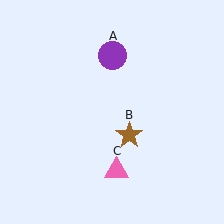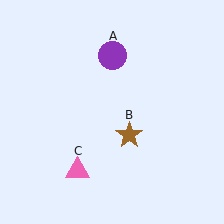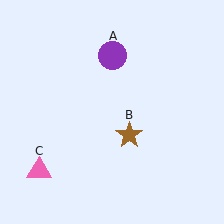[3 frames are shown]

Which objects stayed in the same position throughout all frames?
Purple circle (object A) and brown star (object B) remained stationary.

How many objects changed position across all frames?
1 object changed position: pink triangle (object C).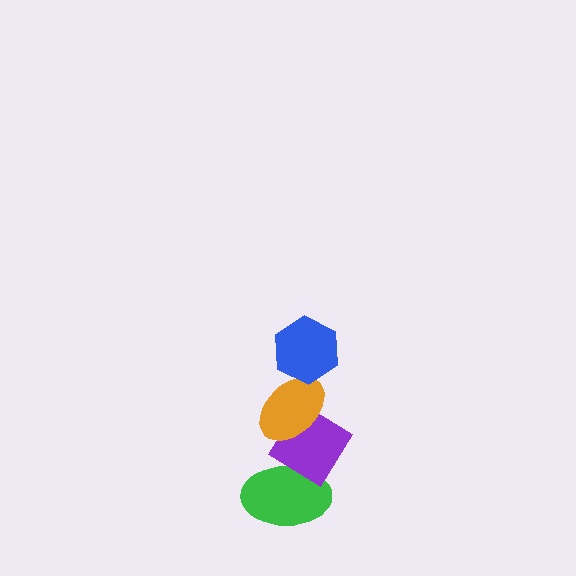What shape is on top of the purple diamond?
The orange ellipse is on top of the purple diamond.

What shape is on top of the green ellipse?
The purple diamond is on top of the green ellipse.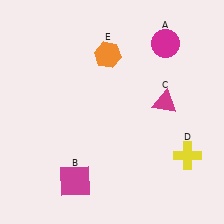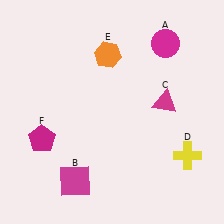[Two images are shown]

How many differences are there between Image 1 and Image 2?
There is 1 difference between the two images.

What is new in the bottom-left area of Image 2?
A magenta pentagon (F) was added in the bottom-left area of Image 2.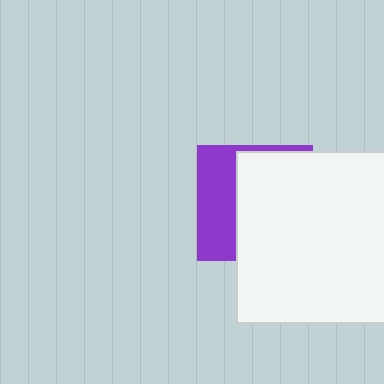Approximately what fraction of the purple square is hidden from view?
Roughly 64% of the purple square is hidden behind the white rectangle.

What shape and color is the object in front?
The object in front is a white rectangle.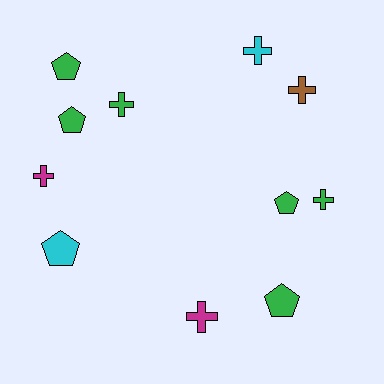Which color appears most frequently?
Green, with 6 objects.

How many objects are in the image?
There are 11 objects.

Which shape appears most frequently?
Cross, with 6 objects.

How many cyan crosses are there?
There is 1 cyan cross.